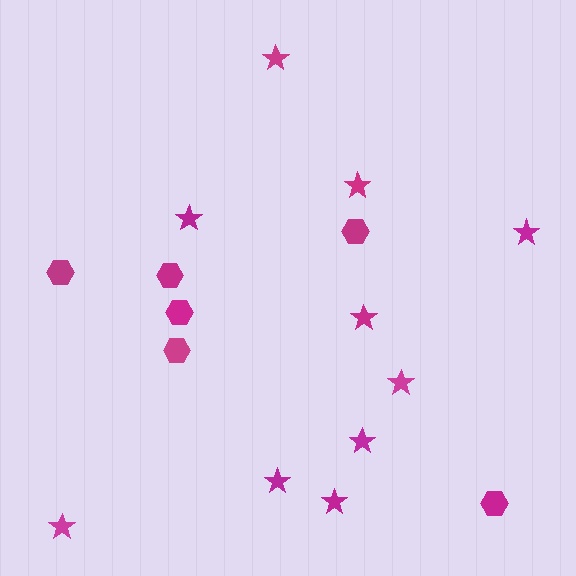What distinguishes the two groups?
There are 2 groups: one group of stars (10) and one group of hexagons (6).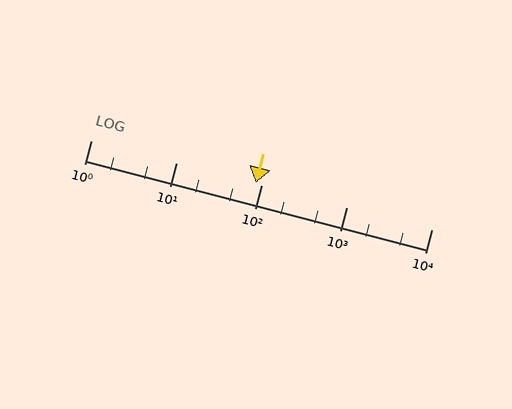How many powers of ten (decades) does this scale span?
The scale spans 4 decades, from 1 to 10000.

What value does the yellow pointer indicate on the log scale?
The pointer indicates approximately 86.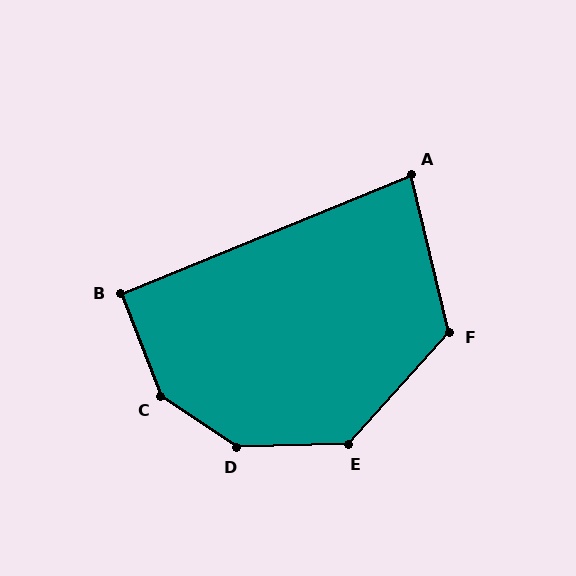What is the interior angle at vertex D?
Approximately 145 degrees (obtuse).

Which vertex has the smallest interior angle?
A, at approximately 81 degrees.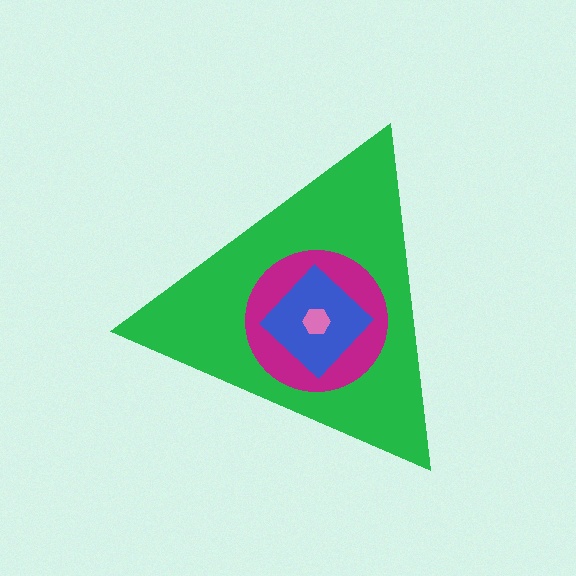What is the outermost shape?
The green triangle.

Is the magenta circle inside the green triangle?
Yes.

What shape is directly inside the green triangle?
The magenta circle.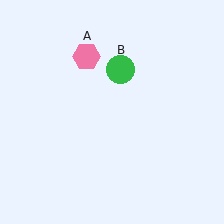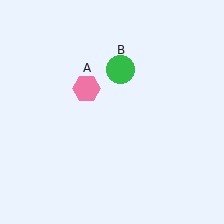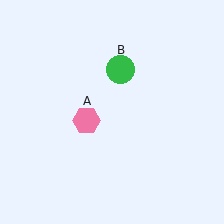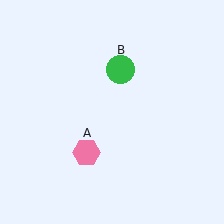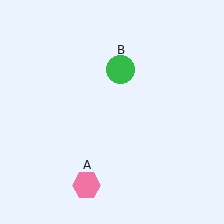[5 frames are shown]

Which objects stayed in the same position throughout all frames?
Green circle (object B) remained stationary.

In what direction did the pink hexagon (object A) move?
The pink hexagon (object A) moved down.